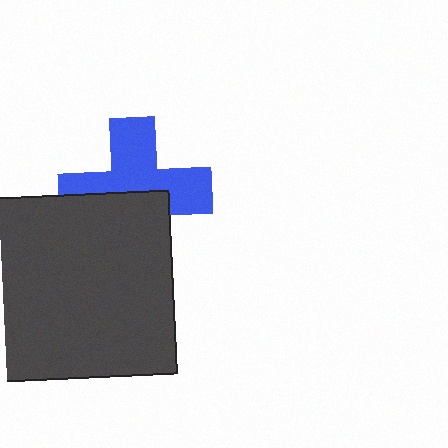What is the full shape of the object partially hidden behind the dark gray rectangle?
The partially hidden object is a blue cross.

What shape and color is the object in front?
The object in front is a dark gray rectangle.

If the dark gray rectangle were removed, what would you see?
You would see the complete blue cross.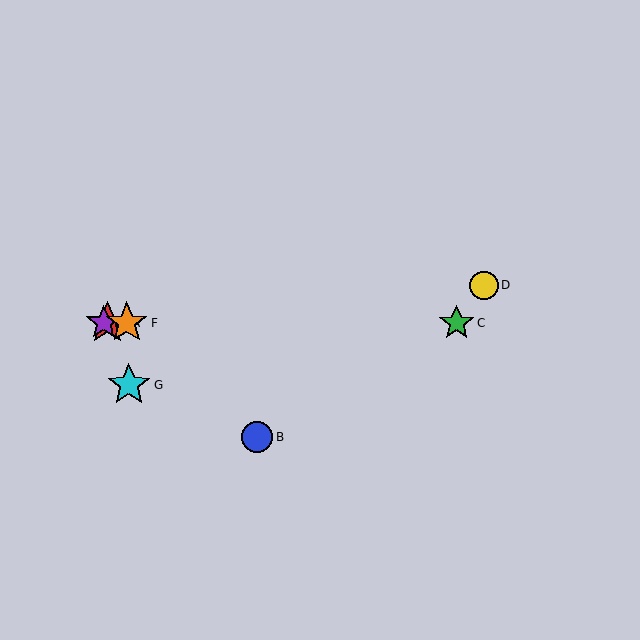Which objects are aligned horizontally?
Objects A, C, E, F are aligned horizontally.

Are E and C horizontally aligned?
Yes, both are at y≈323.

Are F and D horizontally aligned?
No, F is at y≈323 and D is at y≈285.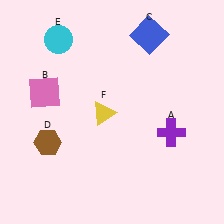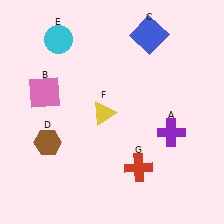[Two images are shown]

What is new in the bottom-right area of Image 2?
A red cross (G) was added in the bottom-right area of Image 2.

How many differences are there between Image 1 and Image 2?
There is 1 difference between the two images.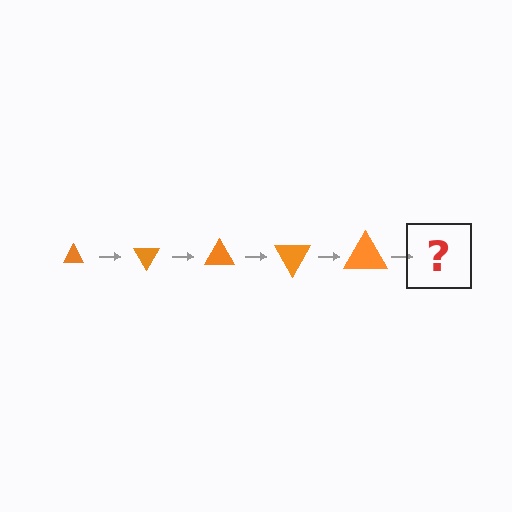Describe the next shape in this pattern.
It should be a triangle, larger than the previous one and rotated 300 degrees from the start.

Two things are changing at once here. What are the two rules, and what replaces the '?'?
The two rules are that the triangle grows larger each step and it rotates 60 degrees each step. The '?' should be a triangle, larger than the previous one and rotated 300 degrees from the start.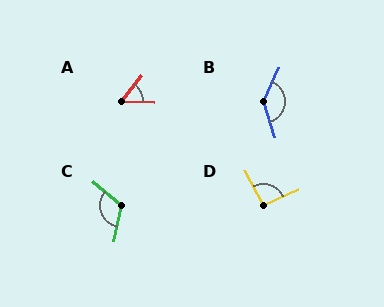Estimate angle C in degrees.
Approximately 120 degrees.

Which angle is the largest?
B, at approximately 138 degrees.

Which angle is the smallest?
A, at approximately 54 degrees.